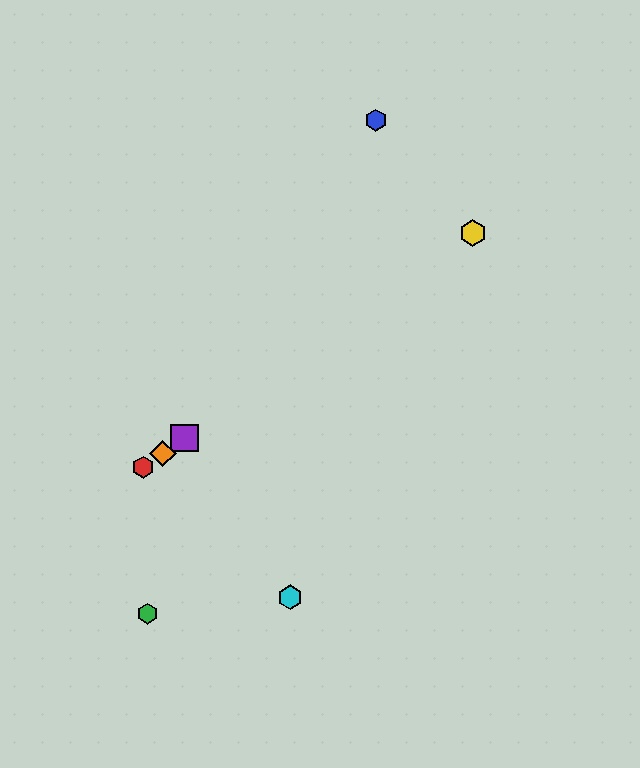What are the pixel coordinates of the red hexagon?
The red hexagon is at (143, 467).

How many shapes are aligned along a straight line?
4 shapes (the red hexagon, the yellow hexagon, the purple square, the orange diamond) are aligned along a straight line.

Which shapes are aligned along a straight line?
The red hexagon, the yellow hexagon, the purple square, the orange diamond are aligned along a straight line.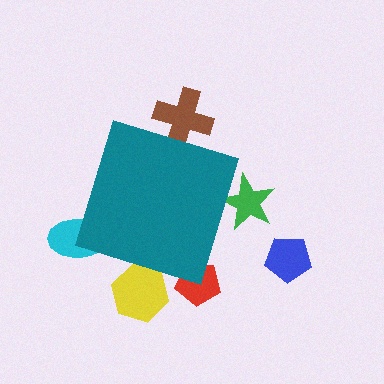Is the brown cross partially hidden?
Yes, the brown cross is partially hidden behind the teal diamond.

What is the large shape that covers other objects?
A teal diamond.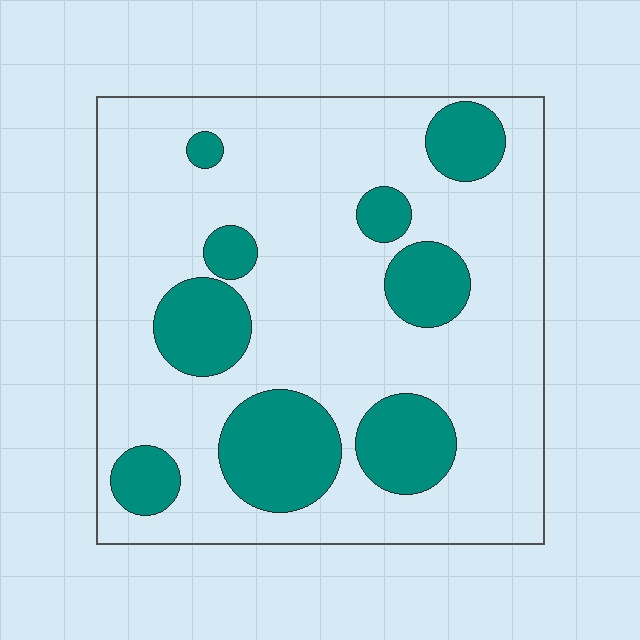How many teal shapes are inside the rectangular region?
9.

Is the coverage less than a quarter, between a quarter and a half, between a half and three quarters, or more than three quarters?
Less than a quarter.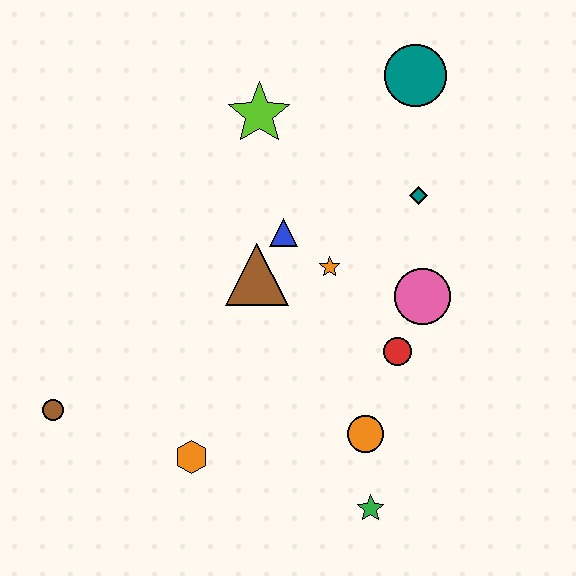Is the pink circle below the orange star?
Yes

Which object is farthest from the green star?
The teal circle is farthest from the green star.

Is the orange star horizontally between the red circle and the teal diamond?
No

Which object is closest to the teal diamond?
The pink circle is closest to the teal diamond.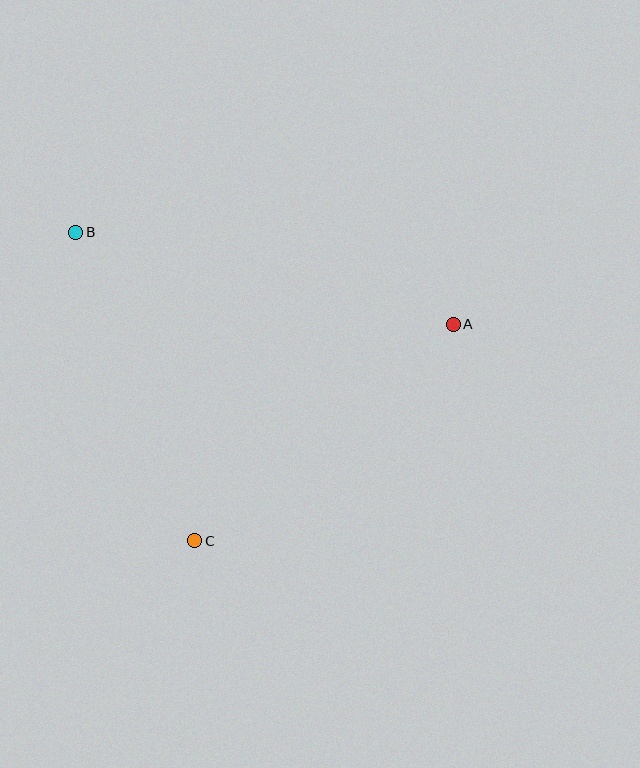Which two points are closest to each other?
Points B and C are closest to each other.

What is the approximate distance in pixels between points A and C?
The distance between A and C is approximately 337 pixels.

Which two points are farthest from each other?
Points A and B are farthest from each other.